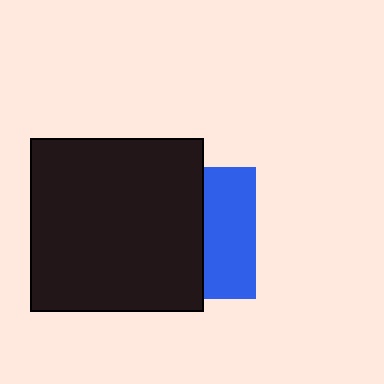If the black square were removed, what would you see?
You would see the complete blue square.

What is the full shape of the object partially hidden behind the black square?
The partially hidden object is a blue square.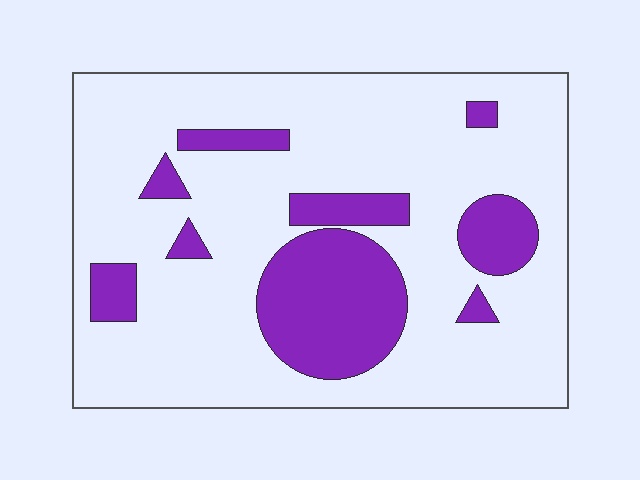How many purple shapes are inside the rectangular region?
9.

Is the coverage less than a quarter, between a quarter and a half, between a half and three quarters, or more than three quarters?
Less than a quarter.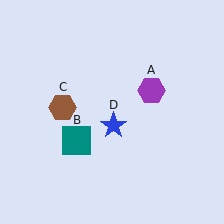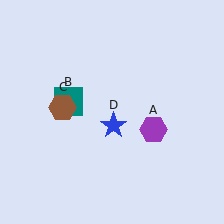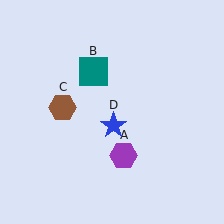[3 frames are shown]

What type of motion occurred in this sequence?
The purple hexagon (object A), teal square (object B) rotated clockwise around the center of the scene.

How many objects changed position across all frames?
2 objects changed position: purple hexagon (object A), teal square (object B).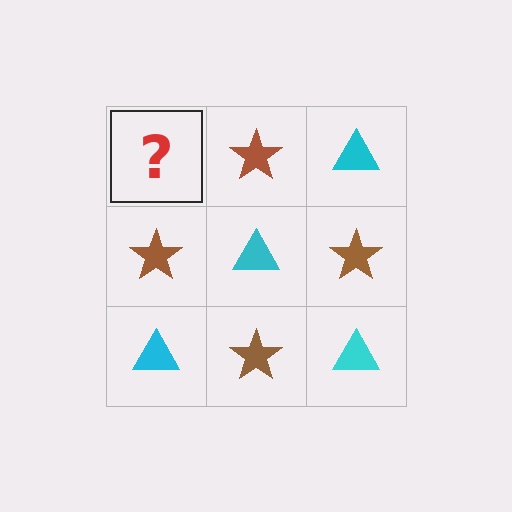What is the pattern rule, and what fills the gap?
The rule is that it alternates cyan triangle and brown star in a checkerboard pattern. The gap should be filled with a cyan triangle.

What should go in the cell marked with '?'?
The missing cell should contain a cyan triangle.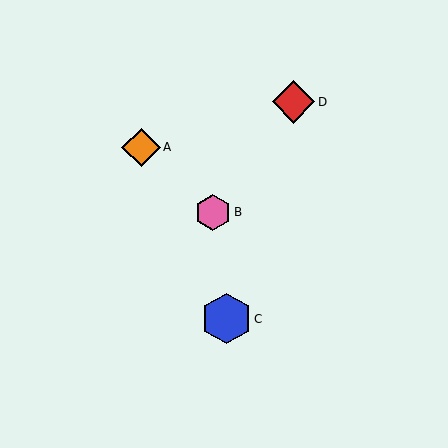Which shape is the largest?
The blue hexagon (labeled C) is the largest.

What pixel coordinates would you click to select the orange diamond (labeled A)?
Click at (141, 147) to select the orange diamond A.